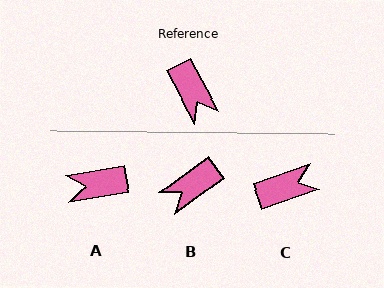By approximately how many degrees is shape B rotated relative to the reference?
Approximately 81 degrees clockwise.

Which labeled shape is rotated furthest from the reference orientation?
A, about 108 degrees away.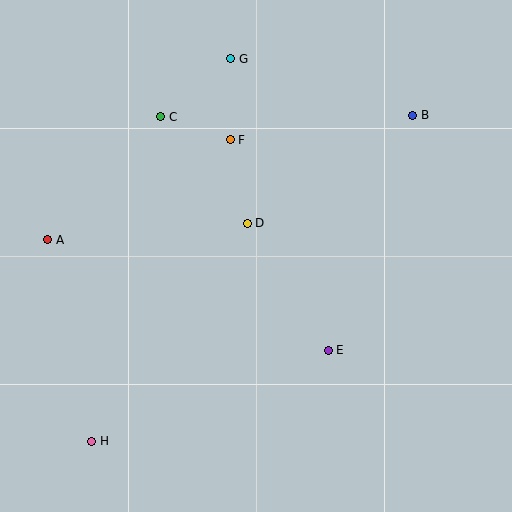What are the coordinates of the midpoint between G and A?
The midpoint between G and A is at (139, 149).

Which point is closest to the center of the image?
Point D at (247, 223) is closest to the center.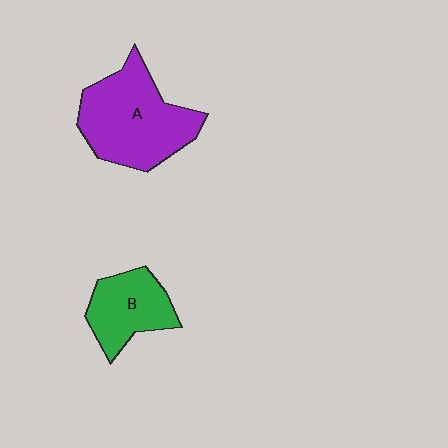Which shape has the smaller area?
Shape B (green).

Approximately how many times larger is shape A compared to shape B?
Approximately 1.7 times.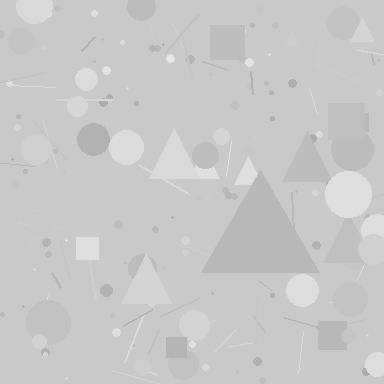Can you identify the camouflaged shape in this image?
The camouflaged shape is a triangle.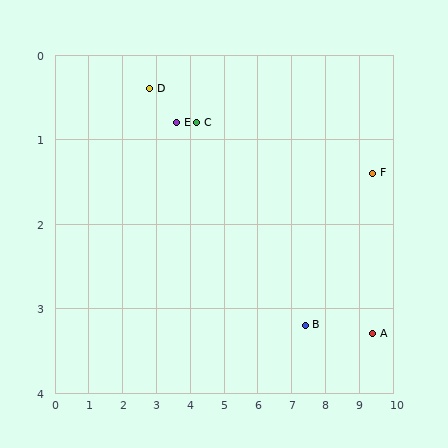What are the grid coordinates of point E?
Point E is at approximately (3.6, 0.8).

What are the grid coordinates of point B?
Point B is at approximately (7.4, 3.2).